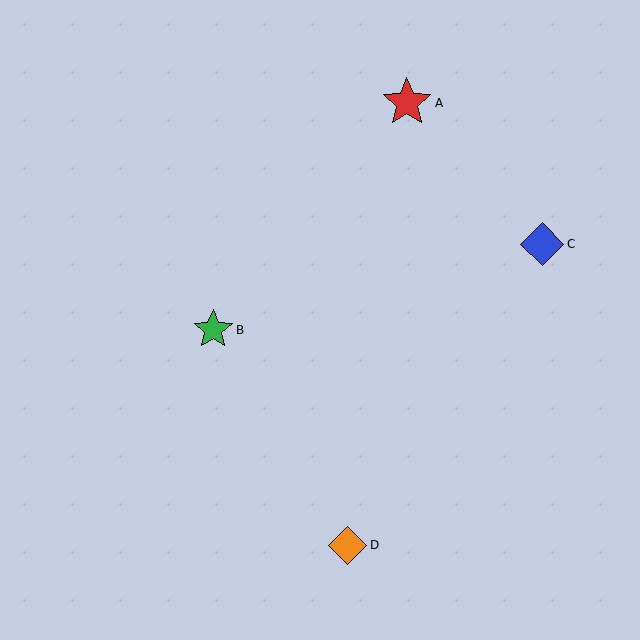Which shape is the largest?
The red star (labeled A) is the largest.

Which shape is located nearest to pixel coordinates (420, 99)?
The red star (labeled A) at (407, 103) is nearest to that location.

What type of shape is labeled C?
Shape C is a blue diamond.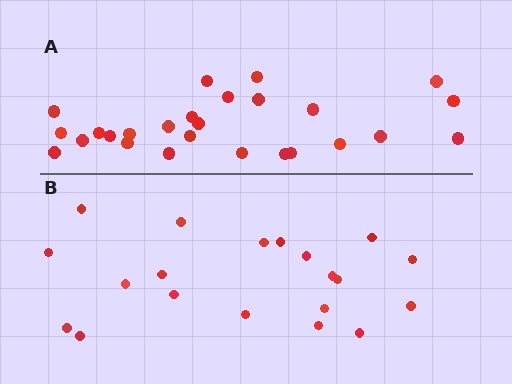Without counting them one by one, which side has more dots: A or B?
Region A (the top region) has more dots.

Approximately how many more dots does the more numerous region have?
Region A has about 6 more dots than region B.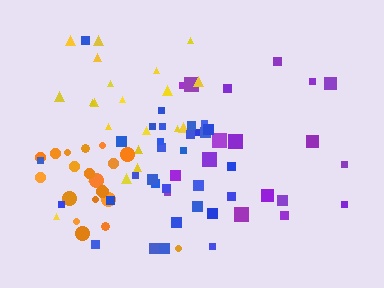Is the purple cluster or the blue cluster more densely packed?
Blue.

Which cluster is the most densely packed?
Orange.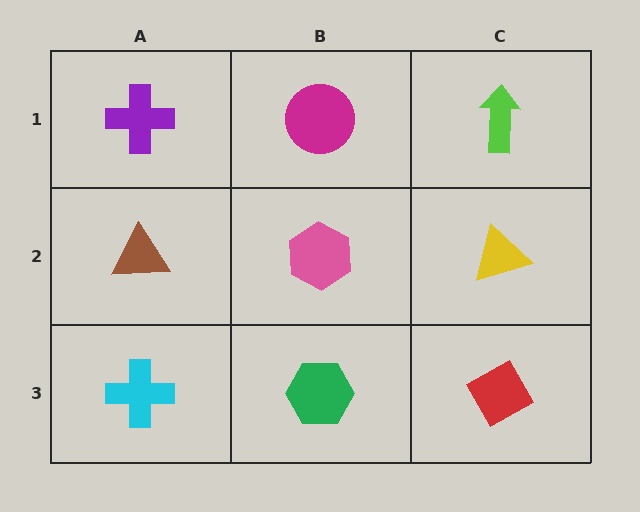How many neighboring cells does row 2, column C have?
3.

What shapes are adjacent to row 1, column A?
A brown triangle (row 2, column A), a magenta circle (row 1, column B).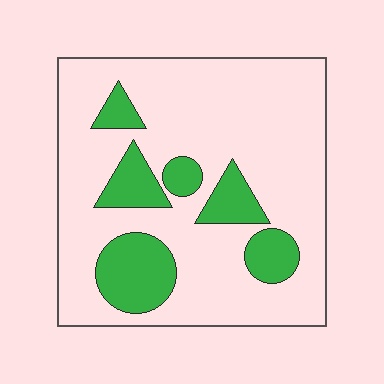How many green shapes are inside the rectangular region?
6.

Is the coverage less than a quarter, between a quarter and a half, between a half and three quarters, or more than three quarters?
Less than a quarter.